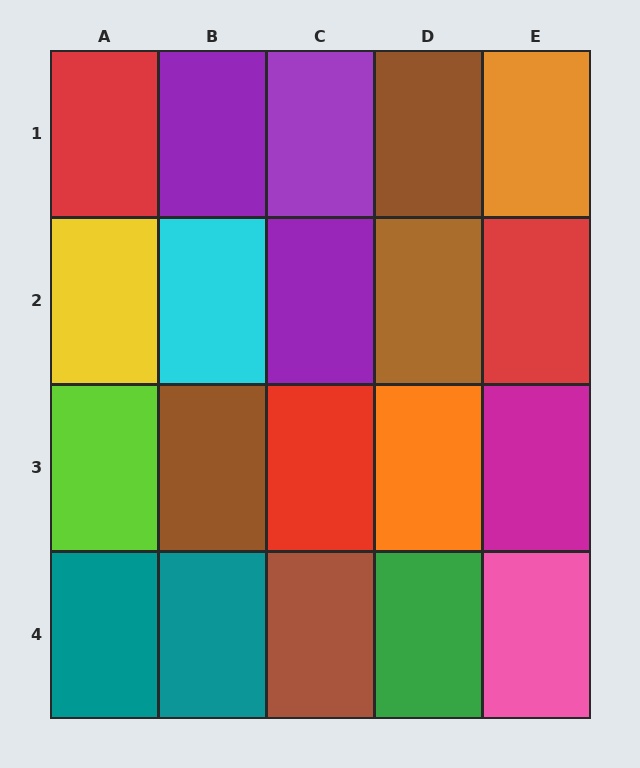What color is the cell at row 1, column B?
Purple.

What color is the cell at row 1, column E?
Orange.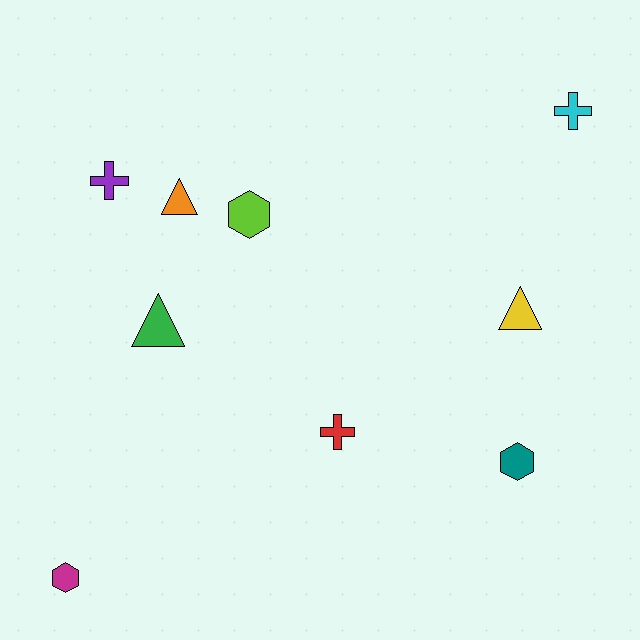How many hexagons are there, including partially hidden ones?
There are 3 hexagons.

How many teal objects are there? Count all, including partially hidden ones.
There is 1 teal object.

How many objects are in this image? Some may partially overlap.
There are 9 objects.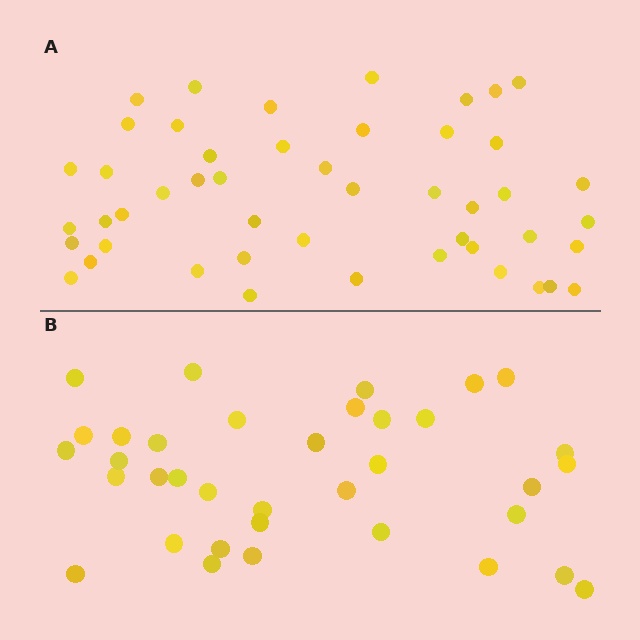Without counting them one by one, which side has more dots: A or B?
Region A (the top region) has more dots.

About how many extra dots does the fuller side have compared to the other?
Region A has roughly 12 or so more dots than region B.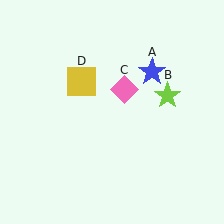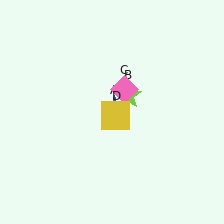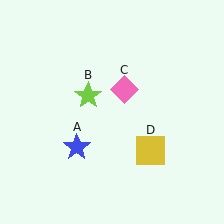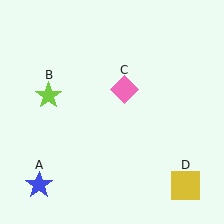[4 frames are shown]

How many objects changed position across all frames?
3 objects changed position: blue star (object A), lime star (object B), yellow square (object D).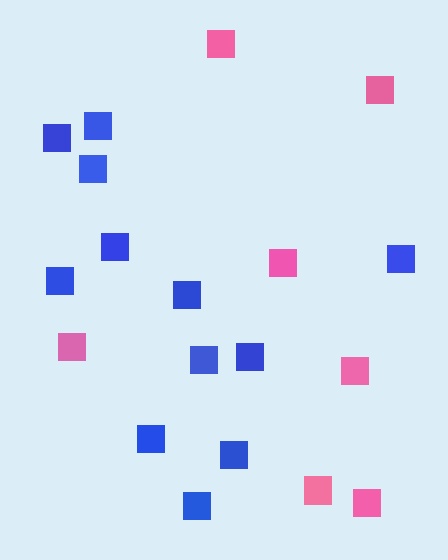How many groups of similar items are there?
There are 2 groups: one group of blue squares (12) and one group of pink squares (7).